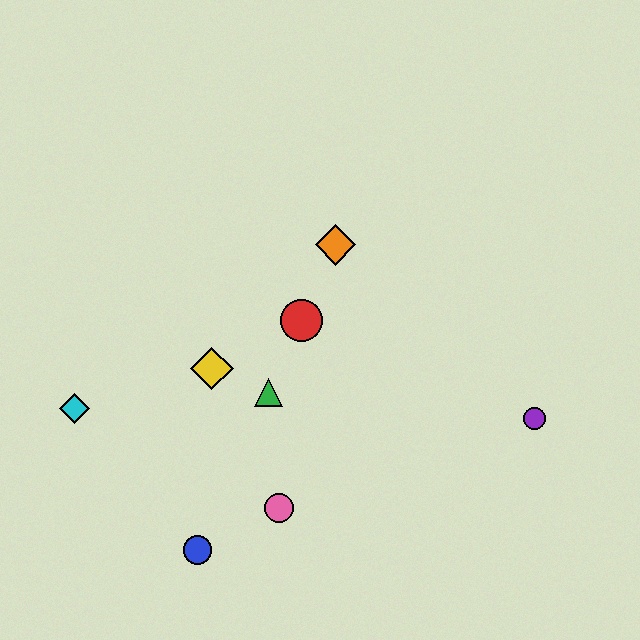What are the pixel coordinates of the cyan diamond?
The cyan diamond is at (74, 409).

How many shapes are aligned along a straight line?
4 shapes (the red circle, the blue circle, the green triangle, the orange diamond) are aligned along a straight line.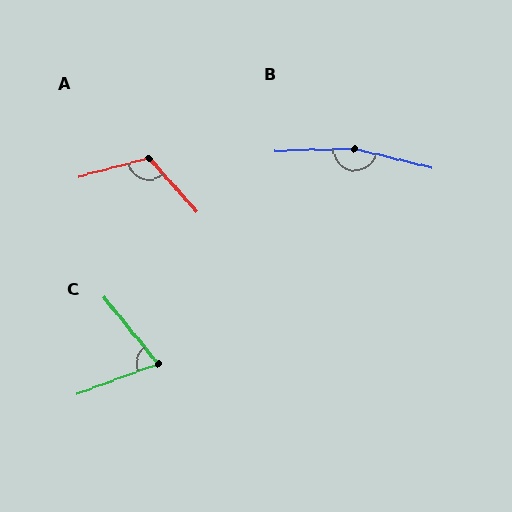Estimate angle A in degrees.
Approximately 117 degrees.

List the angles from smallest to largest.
C (71°), A (117°), B (164°).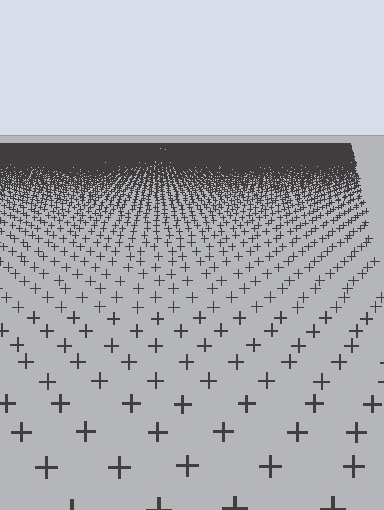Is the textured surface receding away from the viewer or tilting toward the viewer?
The surface is receding away from the viewer. Texture elements get smaller and denser toward the top.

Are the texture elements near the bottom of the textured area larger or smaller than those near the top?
Larger. Near the bottom, elements are closer to the viewer and appear at a bigger on-screen size.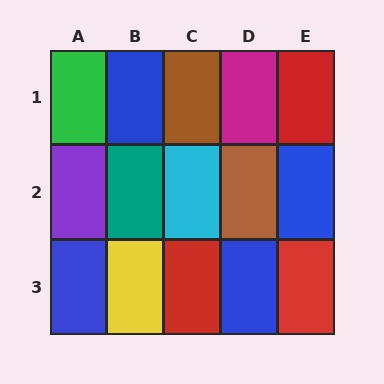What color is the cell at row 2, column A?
Purple.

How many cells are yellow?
1 cell is yellow.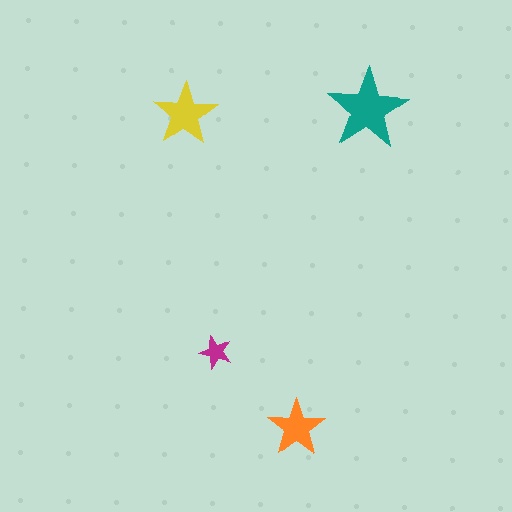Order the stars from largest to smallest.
the teal one, the yellow one, the orange one, the magenta one.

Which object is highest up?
The teal star is topmost.